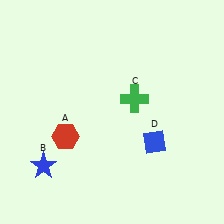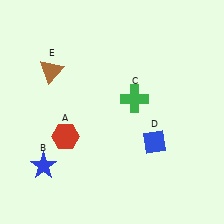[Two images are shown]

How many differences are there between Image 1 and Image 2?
There is 1 difference between the two images.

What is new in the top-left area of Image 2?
A brown triangle (E) was added in the top-left area of Image 2.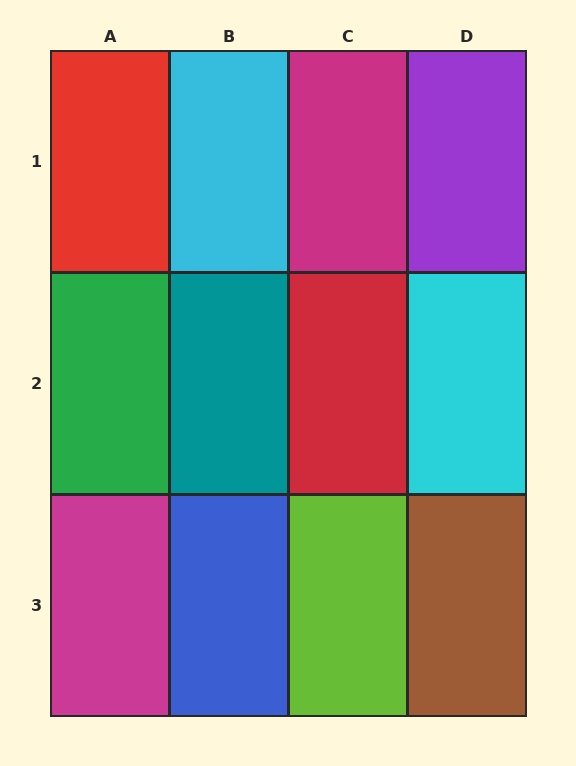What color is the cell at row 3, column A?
Magenta.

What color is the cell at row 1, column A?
Red.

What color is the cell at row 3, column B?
Blue.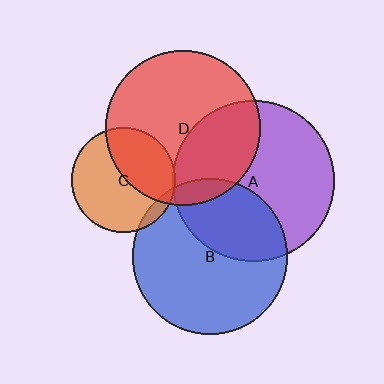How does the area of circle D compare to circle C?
Approximately 2.2 times.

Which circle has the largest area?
Circle A (purple).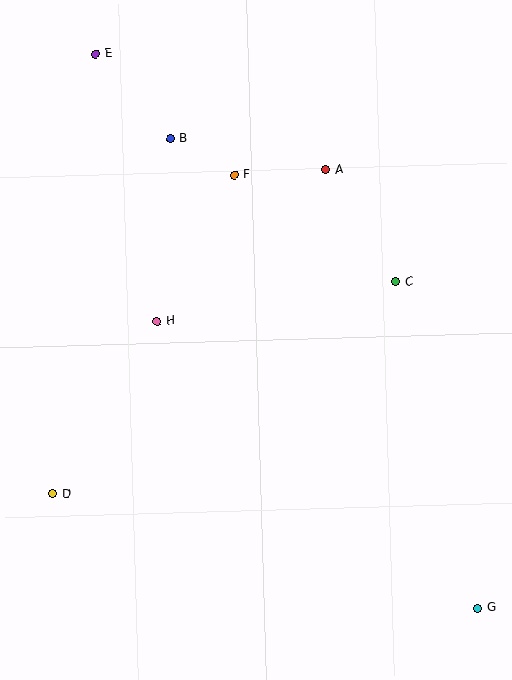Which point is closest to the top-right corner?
Point A is closest to the top-right corner.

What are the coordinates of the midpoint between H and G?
The midpoint between H and G is at (317, 464).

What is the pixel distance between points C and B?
The distance between C and B is 267 pixels.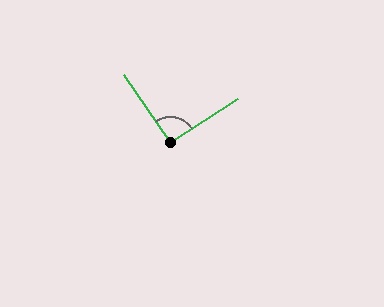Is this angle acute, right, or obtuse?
It is approximately a right angle.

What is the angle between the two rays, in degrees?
Approximately 91 degrees.